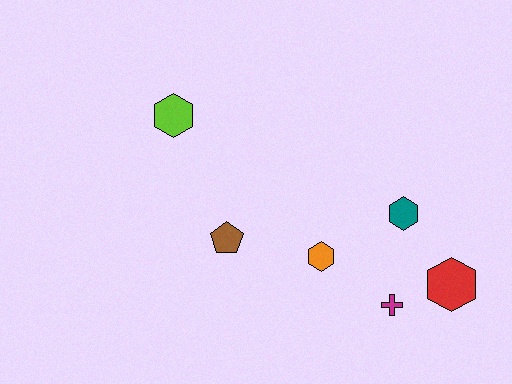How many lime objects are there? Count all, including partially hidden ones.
There is 1 lime object.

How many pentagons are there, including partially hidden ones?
There is 1 pentagon.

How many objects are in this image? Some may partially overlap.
There are 6 objects.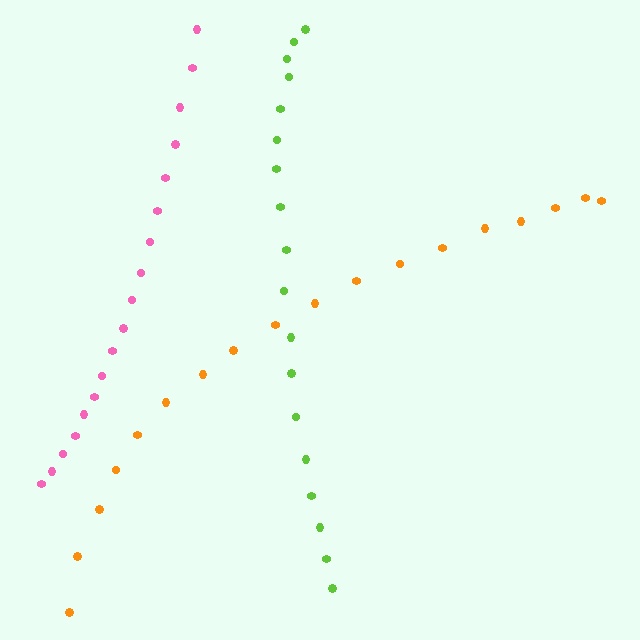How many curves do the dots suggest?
There are 3 distinct paths.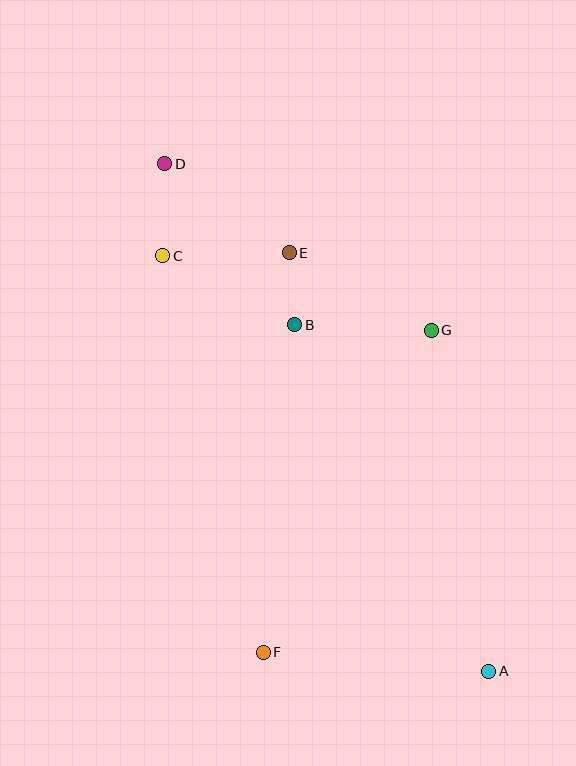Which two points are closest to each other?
Points B and E are closest to each other.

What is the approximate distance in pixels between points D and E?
The distance between D and E is approximately 153 pixels.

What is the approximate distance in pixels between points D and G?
The distance between D and G is approximately 314 pixels.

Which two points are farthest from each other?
Points A and D are farthest from each other.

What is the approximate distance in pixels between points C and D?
The distance between C and D is approximately 92 pixels.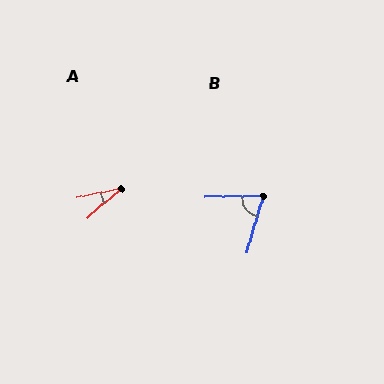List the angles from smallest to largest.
A (28°), B (73°).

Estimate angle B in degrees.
Approximately 73 degrees.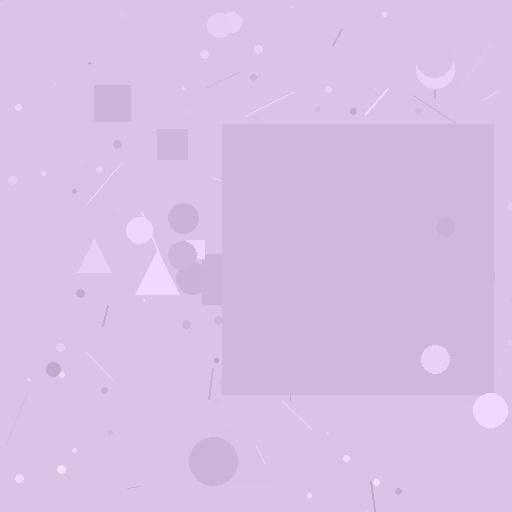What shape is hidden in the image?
A square is hidden in the image.